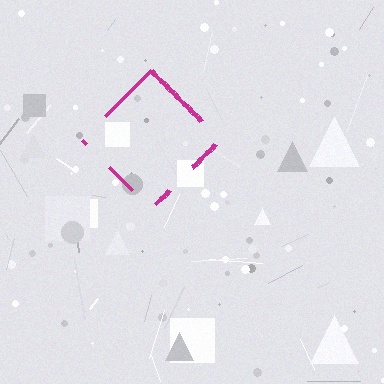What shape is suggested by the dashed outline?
The dashed outline suggests a diamond.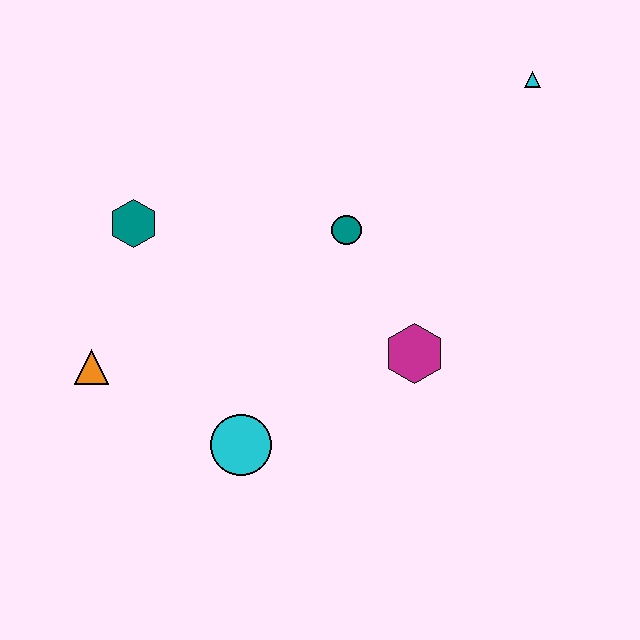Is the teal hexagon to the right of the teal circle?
No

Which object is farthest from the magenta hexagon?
The orange triangle is farthest from the magenta hexagon.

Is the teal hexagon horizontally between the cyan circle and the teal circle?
No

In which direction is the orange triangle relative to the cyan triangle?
The orange triangle is to the left of the cyan triangle.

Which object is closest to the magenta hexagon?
The teal circle is closest to the magenta hexagon.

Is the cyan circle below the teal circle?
Yes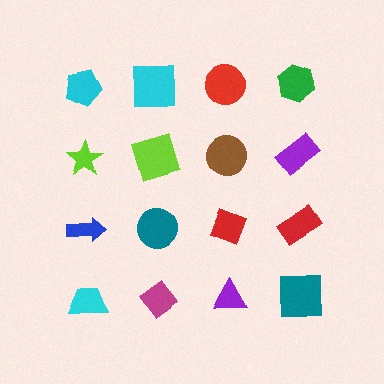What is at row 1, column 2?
A cyan square.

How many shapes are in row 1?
4 shapes.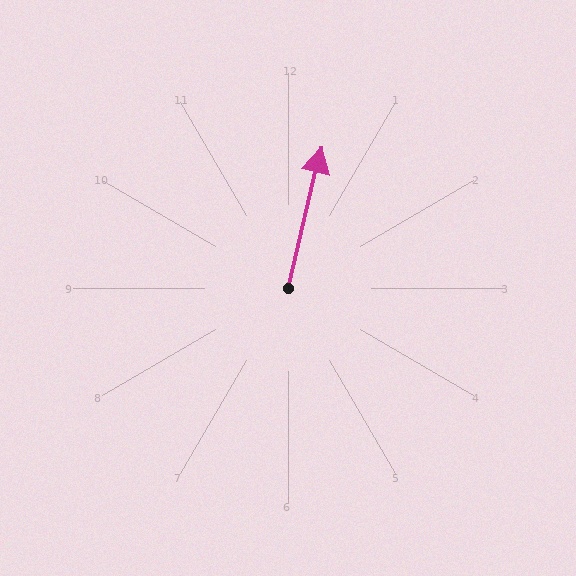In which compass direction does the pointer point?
North.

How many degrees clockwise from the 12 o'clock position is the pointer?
Approximately 13 degrees.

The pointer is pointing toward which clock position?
Roughly 12 o'clock.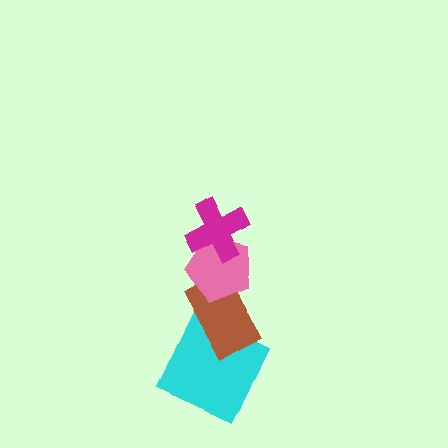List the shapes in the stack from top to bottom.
From top to bottom: the magenta cross, the pink pentagon, the brown rectangle, the cyan square.